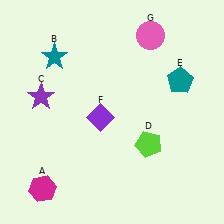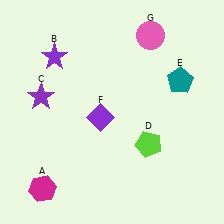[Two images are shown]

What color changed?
The star (B) changed from teal in Image 1 to purple in Image 2.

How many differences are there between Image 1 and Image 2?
There is 1 difference between the two images.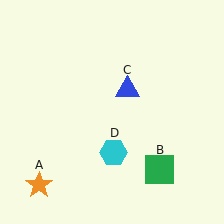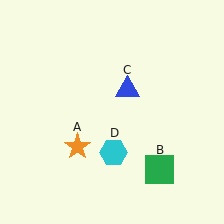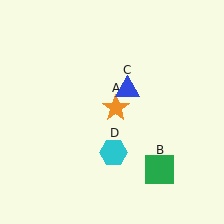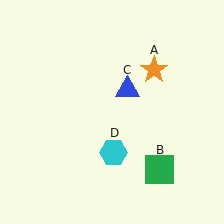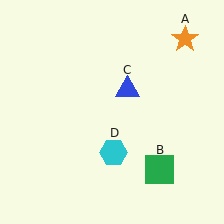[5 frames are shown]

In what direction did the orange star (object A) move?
The orange star (object A) moved up and to the right.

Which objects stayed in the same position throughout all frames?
Green square (object B) and blue triangle (object C) and cyan hexagon (object D) remained stationary.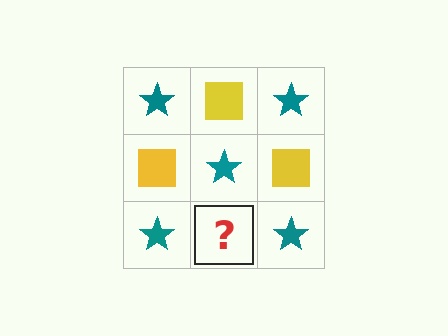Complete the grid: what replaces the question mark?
The question mark should be replaced with a yellow square.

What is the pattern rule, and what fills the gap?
The rule is that it alternates teal star and yellow square in a checkerboard pattern. The gap should be filled with a yellow square.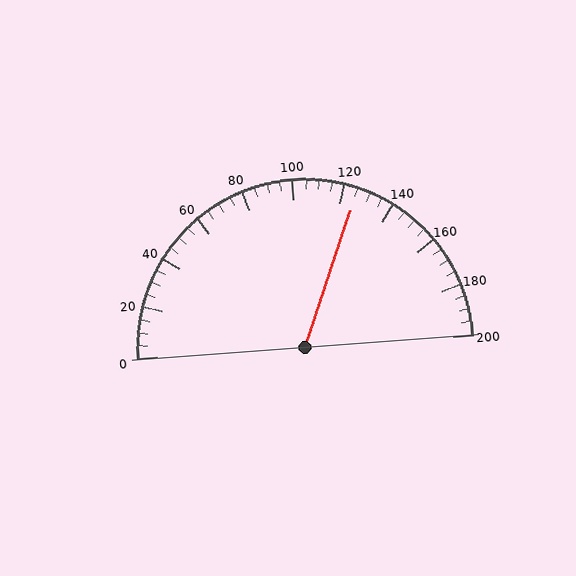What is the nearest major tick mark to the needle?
The nearest major tick mark is 120.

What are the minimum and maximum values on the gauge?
The gauge ranges from 0 to 200.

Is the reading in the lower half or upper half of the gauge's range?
The reading is in the upper half of the range (0 to 200).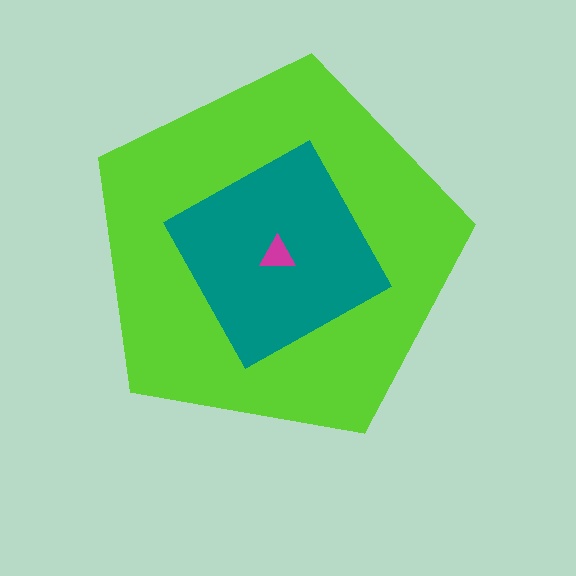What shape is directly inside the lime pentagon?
The teal square.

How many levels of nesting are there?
3.